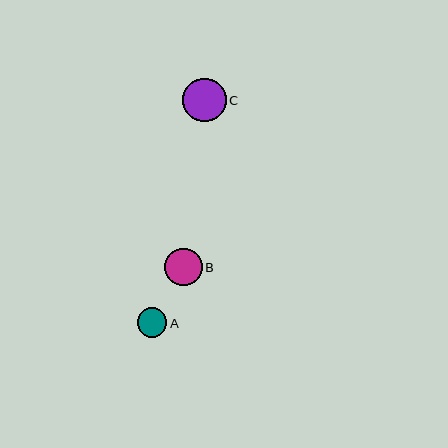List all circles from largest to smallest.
From largest to smallest: C, B, A.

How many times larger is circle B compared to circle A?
Circle B is approximately 1.3 times the size of circle A.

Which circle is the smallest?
Circle A is the smallest with a size of approximately 30 pixels.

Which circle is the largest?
Circle C is the largest with a size of approximately 44 pixels.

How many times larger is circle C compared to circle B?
Circle C is approximately 1.2 times the size of circle B.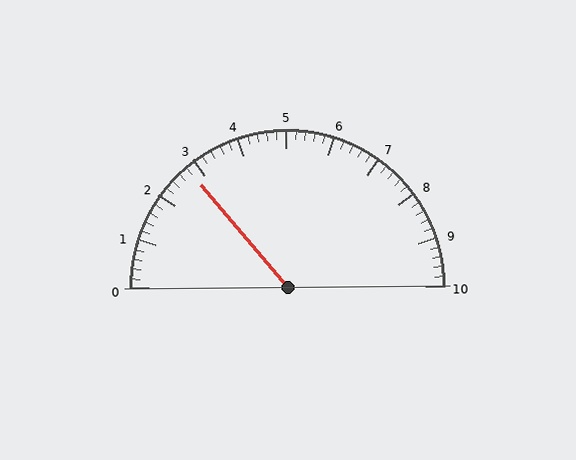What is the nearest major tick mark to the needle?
The nearest major tick mark is 3.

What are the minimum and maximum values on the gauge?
The gauge ranges from 0 to 10.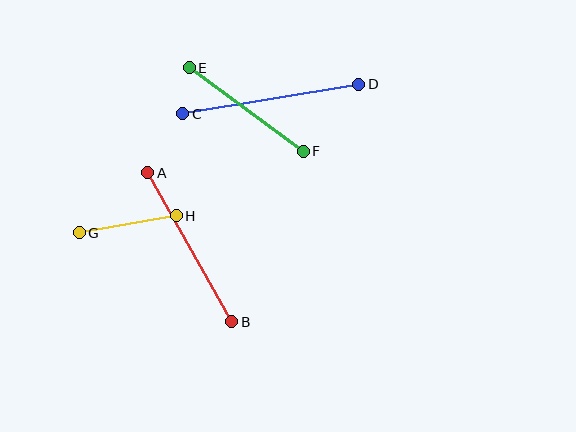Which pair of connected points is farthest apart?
Points C and D are farthest apart.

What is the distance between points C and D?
The distance is approximately 179 pixels.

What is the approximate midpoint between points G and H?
The midpoint is at approximately (128, 224) pixels.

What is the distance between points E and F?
The distance is approximately 142 pixels.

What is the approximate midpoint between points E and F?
The midpoint is at approximately (246, 109) pixels.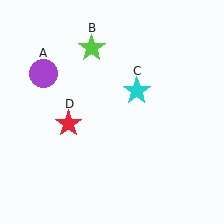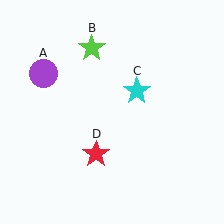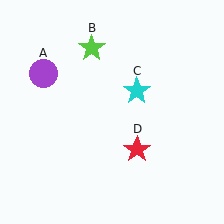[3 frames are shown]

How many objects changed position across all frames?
1 object changed position: red star (object D).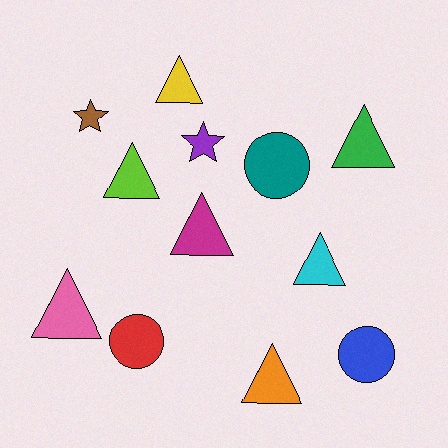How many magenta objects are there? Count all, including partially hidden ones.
There is 1 magenta object.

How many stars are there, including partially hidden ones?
There are 2 stars.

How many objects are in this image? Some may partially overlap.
There are 12 objects.